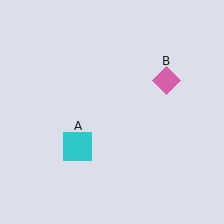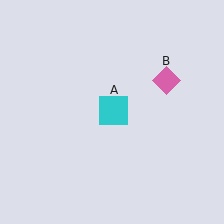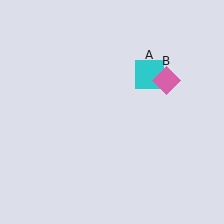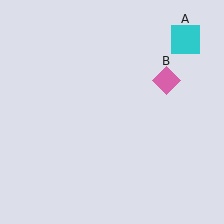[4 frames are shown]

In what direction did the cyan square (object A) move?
The cyan square (object A) moved up and to the right.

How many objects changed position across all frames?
1 object changed position: cyan square (object A).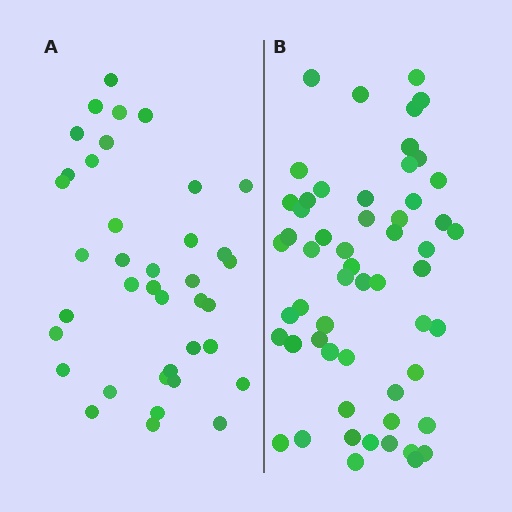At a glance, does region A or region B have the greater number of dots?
Region B (the right region) has more dots.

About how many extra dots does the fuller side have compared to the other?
Region B has approximately 20 more dots than region A.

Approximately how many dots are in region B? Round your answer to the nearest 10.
About 60 dots. (The exact count is 56, which rounds to 60.)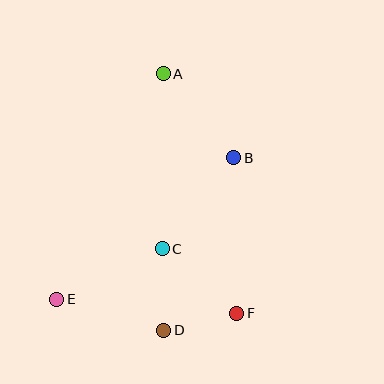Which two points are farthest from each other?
Points A and D are farthest from each other.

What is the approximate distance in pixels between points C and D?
The distance between C and D is approximately 81 pixels.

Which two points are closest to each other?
Points D and F are closest to each other.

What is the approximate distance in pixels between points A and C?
The distance between A and C is approximately 175 pixels.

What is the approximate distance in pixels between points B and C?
The distance between B and C is approximately 116 pixels.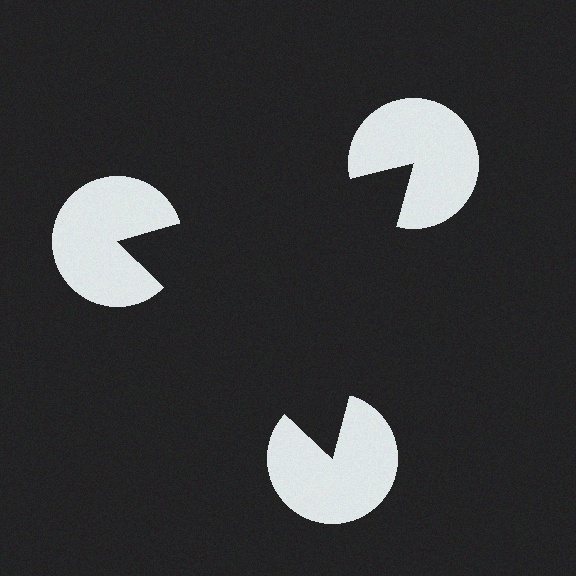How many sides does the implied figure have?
3 sides.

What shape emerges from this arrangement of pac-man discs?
An illusory triangle — its edges are inferred from the aligned wedge cuts in the pac-man discs, not physically drawn.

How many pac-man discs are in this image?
There are 3 — one at each vertex of the illusory triangle.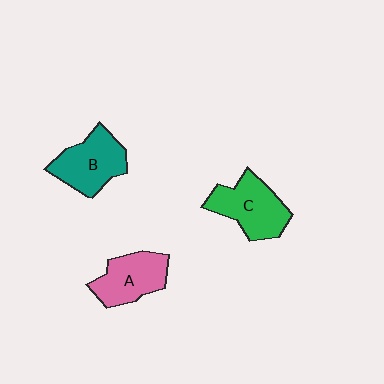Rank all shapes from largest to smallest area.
From largest to smallest: C (green), B (teal), A (pink).